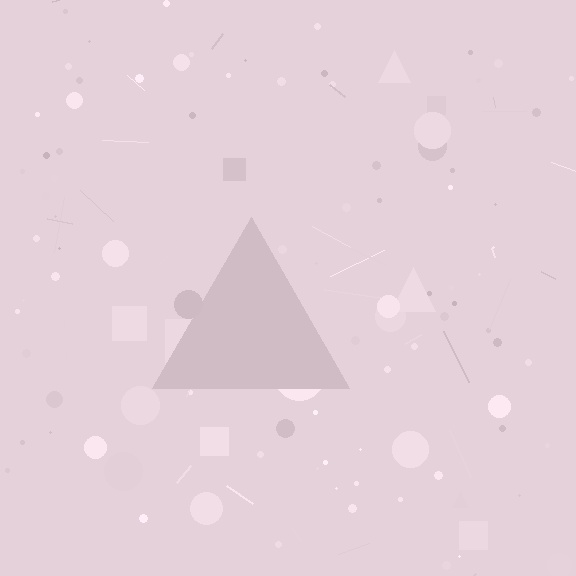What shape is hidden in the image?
A triangle is hidden in the image.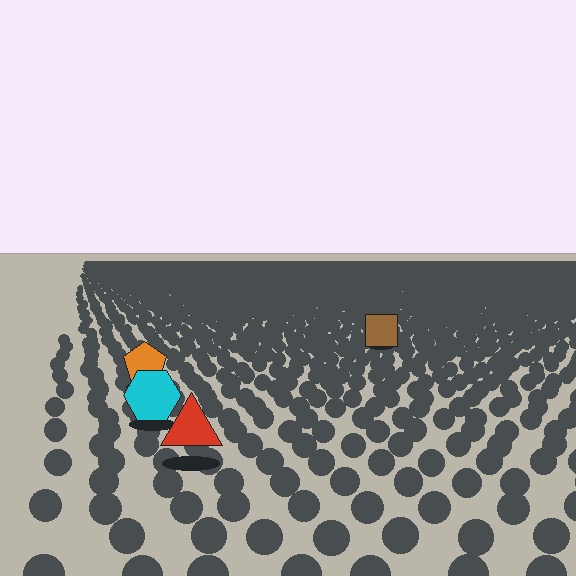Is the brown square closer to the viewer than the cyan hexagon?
No. The cyan hexagon is closer — you can tell from the texture gradient: the ground texture is coarser near it.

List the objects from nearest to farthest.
From nearest to farthest: the red triangle, the cyan hexagon, the orange pentagon, the brown square.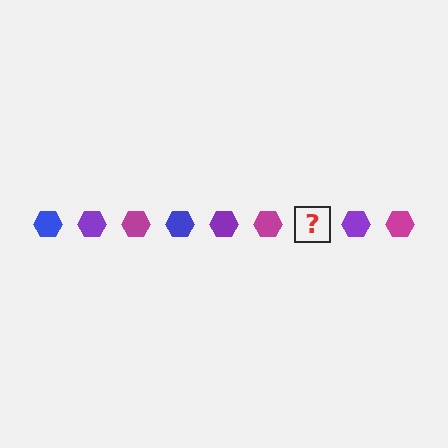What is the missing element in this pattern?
The missing element is a blue hexagon.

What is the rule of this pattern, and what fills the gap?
The rule is that the pattern cycles through blue, purple, magenta hexagons. The gap should be filled with a blue hexagon.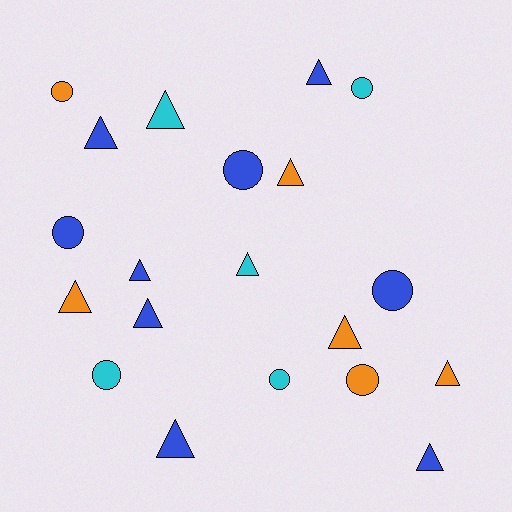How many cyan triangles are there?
There are 2 cyan triangles.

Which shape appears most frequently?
Triangle, with 12 objects.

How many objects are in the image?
There are 20 objects.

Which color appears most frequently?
Blue, with 9 objects.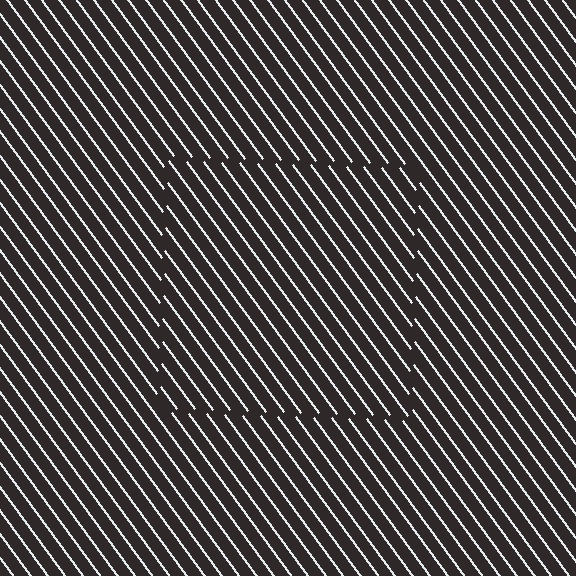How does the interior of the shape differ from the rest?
The interior of the shape contains the same grating, shifted by half a period — the contour is defined by the phase discontinuity where line-ends from the inner and outer gratings abut.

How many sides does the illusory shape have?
4 sides — the line-ends trace a square.